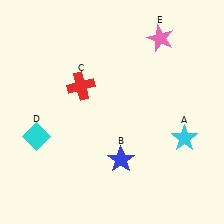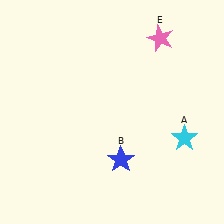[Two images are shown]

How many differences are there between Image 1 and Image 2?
There are 2 differences between the two images.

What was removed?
The cyan diamond (D), the red cross (C) were removed in Image 2.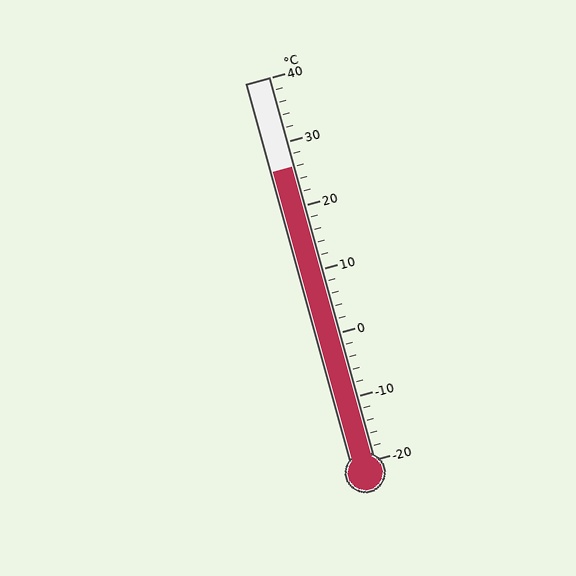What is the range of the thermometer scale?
The thermometer scale ranges from -20°C to 40°C.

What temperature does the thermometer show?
The thermometer shows approximately 26°C.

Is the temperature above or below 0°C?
The temperature is above 0°C.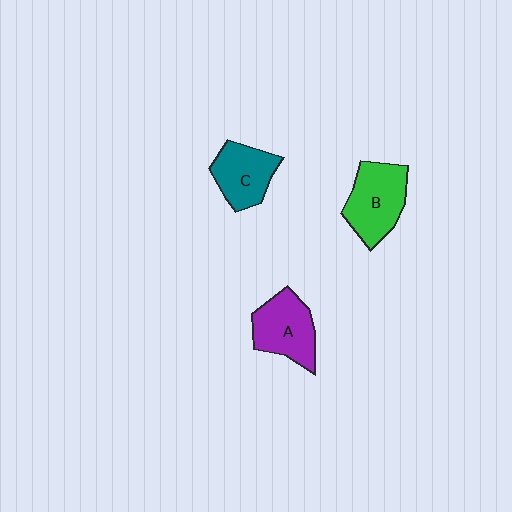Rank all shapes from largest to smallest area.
From largest to smallest: B (green), A (purple), C (teal).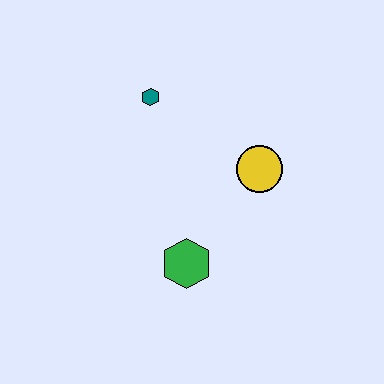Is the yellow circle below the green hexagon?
No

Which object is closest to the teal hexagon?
The yellow circle is closest to the teal hexagon.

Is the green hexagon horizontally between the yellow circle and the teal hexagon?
Yes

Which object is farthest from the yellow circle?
The teal hexagon is farthest from the yellow circle.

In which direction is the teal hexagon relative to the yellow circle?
The teal hexagon is to the left of the yellow circle.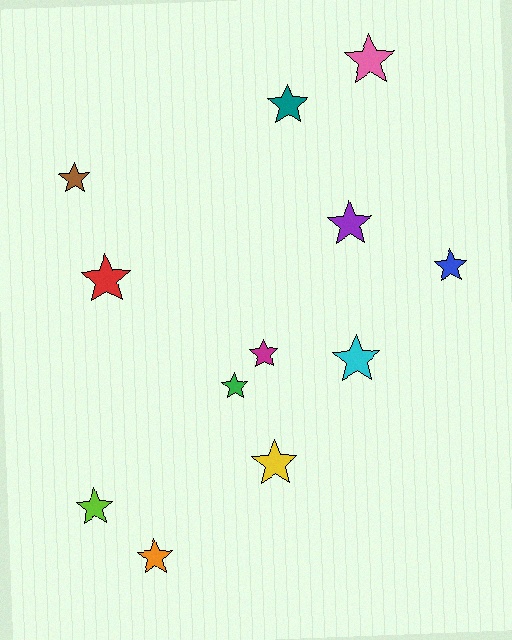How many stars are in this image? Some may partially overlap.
There are 12 stars.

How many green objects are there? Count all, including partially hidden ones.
There is 1 green object.